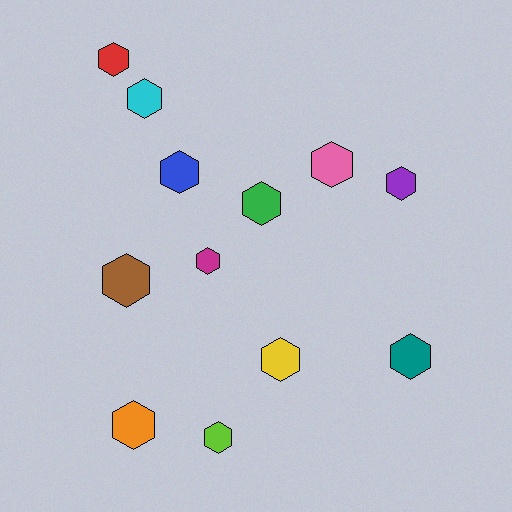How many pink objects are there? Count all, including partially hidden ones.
There is 1 pink object.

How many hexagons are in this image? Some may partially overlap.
There are 12 hexagons.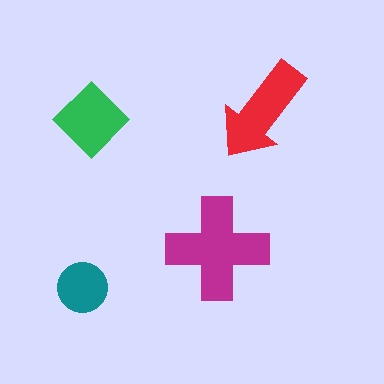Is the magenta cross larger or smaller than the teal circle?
Larger.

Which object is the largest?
The magenta cross.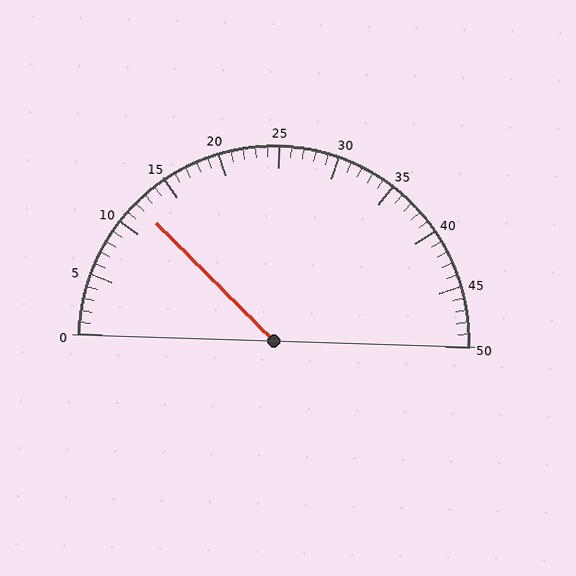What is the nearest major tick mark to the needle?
The nearest major tick mark is 10.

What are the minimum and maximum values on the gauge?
The gauge ranges from 0 to 50.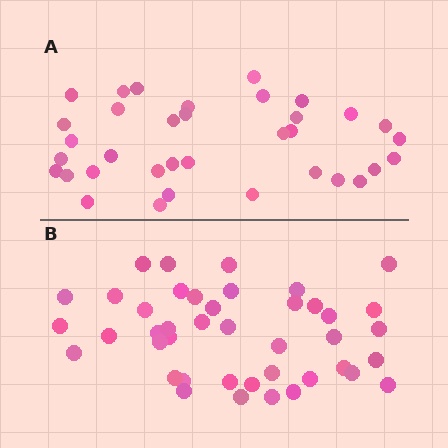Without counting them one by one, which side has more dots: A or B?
Region B (the bottom region) has more dots.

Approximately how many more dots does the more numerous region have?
Region B has roughly 8 or so more dots than region A.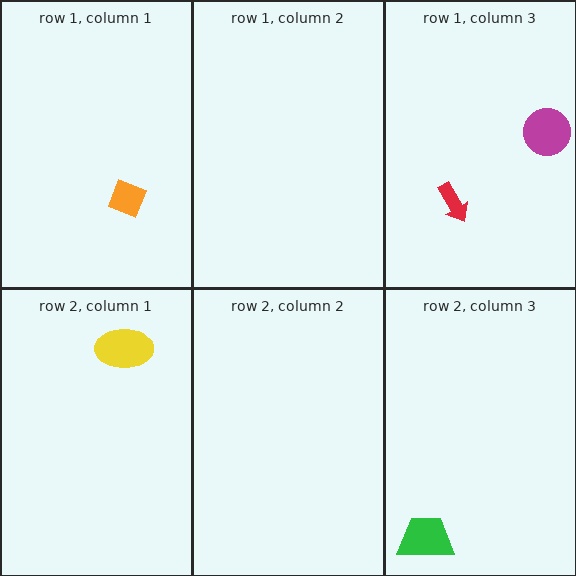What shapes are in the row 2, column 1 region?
The yellow ellipse.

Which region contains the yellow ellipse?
The row 2, column 1 region.